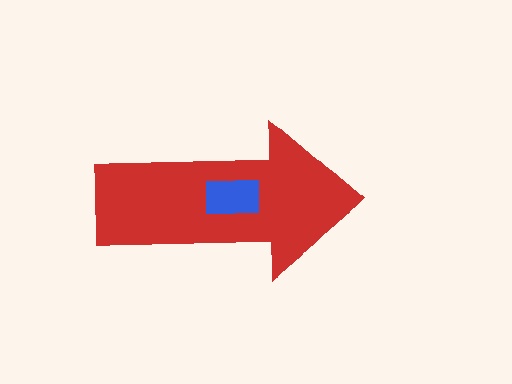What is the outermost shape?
The red arrow.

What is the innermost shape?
The blue rectangle.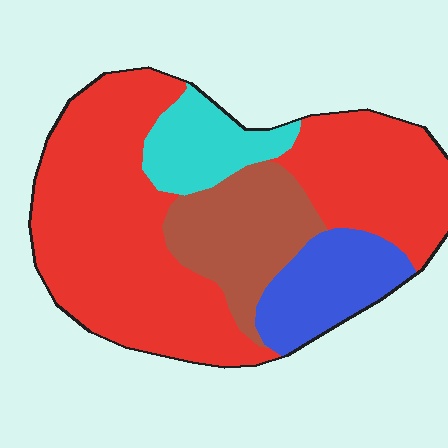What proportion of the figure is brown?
Brown covers 17% of the figure.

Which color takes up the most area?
Red, at roughly 60%.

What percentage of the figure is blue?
Blue takes up about one eighth (1/8) of the figure.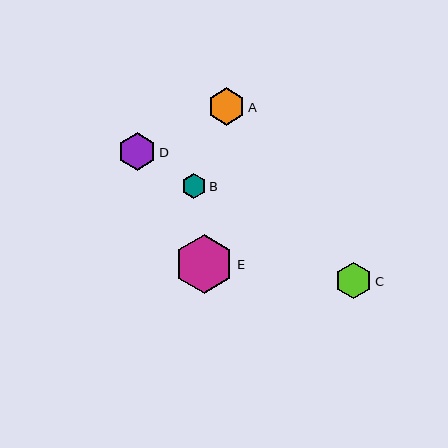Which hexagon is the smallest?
Hexagon B is the smallest with a size of approximately 25 pixels.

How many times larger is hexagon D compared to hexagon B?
Hexagon D is approximately 1.5 times the size of hexagon B.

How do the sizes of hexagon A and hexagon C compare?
Hexagon A and hexagon C are approximately the same size.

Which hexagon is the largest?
Hexagon E is the largest with a size of approximately 59 pixels.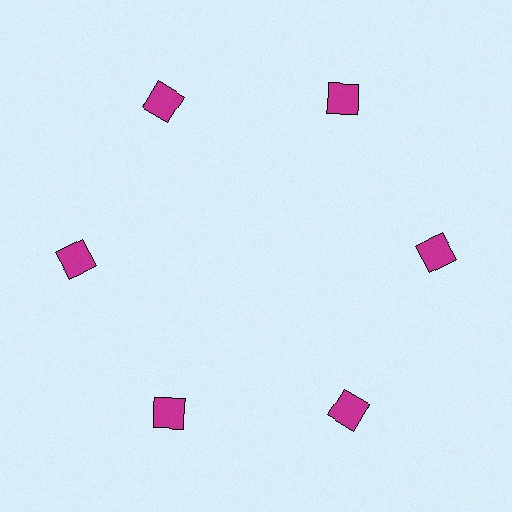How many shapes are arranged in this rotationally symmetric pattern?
There are 6 shapes, arranged in 6 groups of 1.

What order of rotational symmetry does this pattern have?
This pattern has 6-fold rotational symmetry.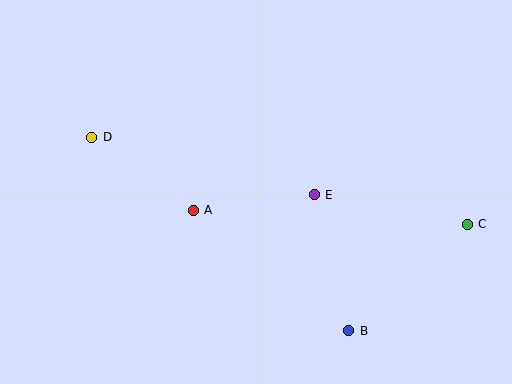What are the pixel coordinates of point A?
Point A is at (193, 210).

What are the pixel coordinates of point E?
Point E is at (314, 195).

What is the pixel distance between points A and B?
The distance between A and B is 197 pixels.